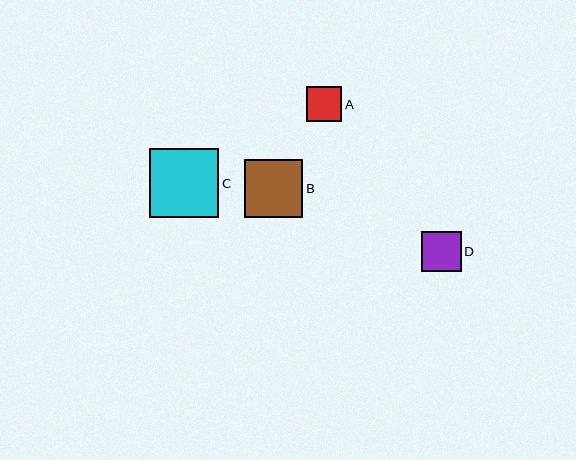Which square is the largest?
Square C is the largest with a size of approximately 69 pixels.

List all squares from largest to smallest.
From largest to smallest: C, B, D, A.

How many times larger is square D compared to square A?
Square D is approximately 1.1 times the size of square A.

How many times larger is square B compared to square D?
Square B is approximately 1.5 times the size of square D.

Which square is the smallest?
Square A is the smallest with a size of approximately 35 pixels.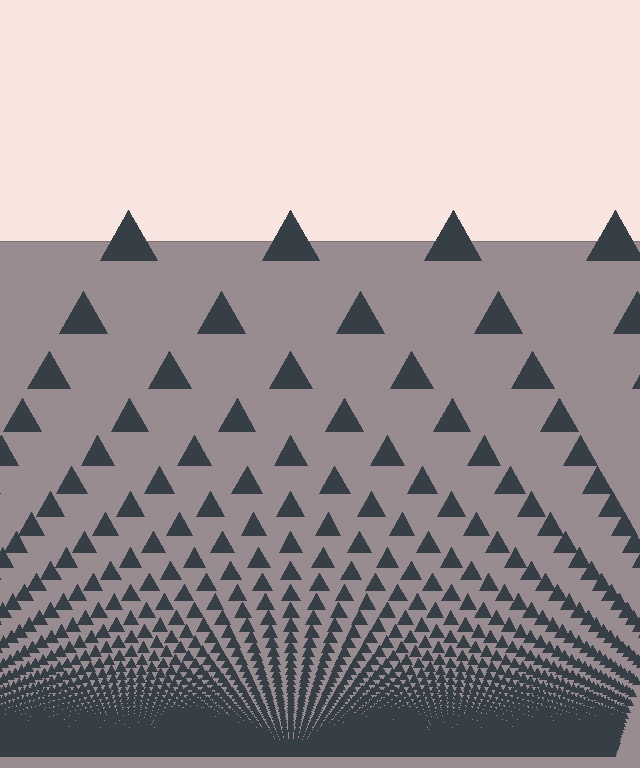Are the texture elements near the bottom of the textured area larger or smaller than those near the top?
Smaller. The gradient is inverted — elements near the bottom are smaller and denser.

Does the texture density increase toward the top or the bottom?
Density increases toward the bottom.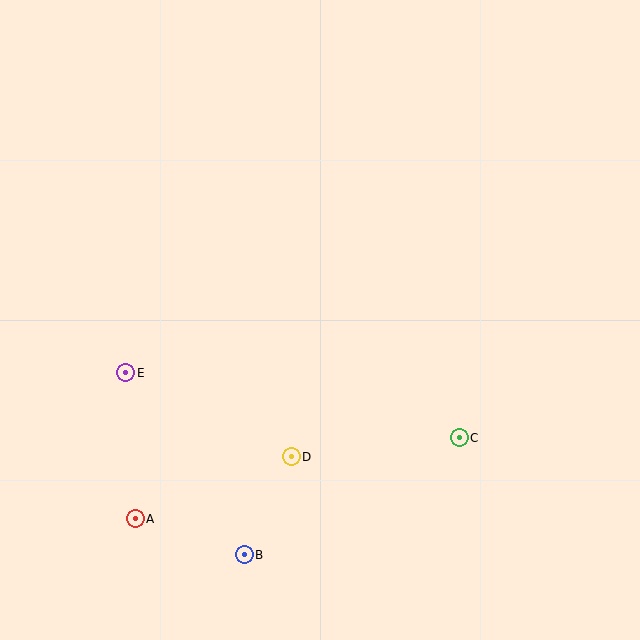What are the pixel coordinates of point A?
Point A is at (135, 519).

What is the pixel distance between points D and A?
The distance between D and A is 168 pixels.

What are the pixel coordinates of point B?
Point B is at (244, 555).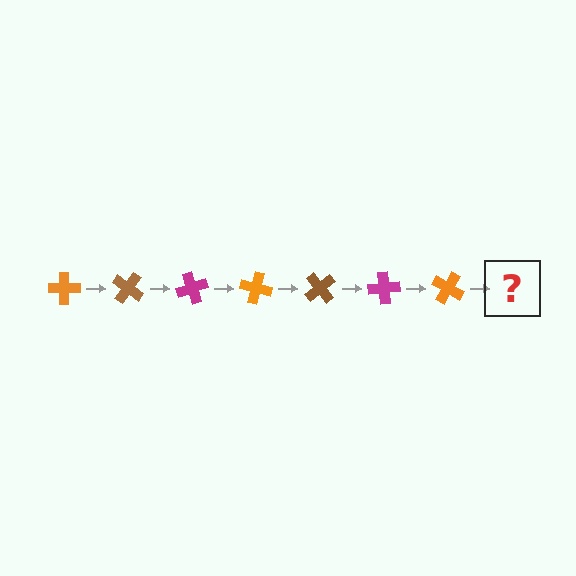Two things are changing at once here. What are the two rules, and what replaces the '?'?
The two rules are that it rotates 35 degrees each step and the color cycles through orange, brown, and magenta. The '?' should be a brown cross, rotated 245 degrees from the start.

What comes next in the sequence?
The next element should be a brown cross, rotated 245 degrees from the start.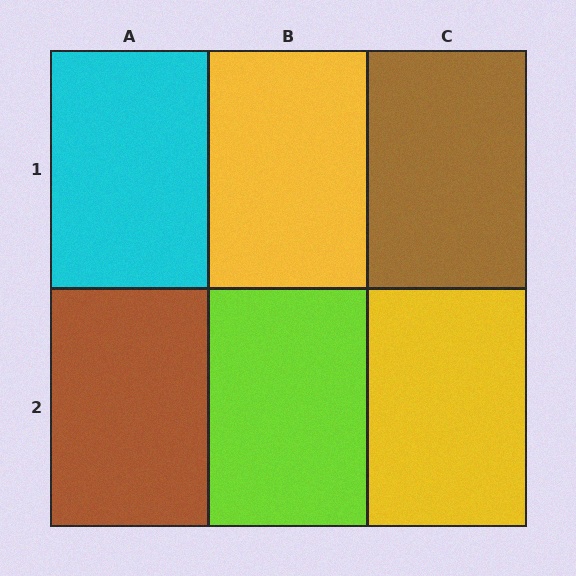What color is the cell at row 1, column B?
Yellow.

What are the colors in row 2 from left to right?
Brown, lime, yellow.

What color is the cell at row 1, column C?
Brown.